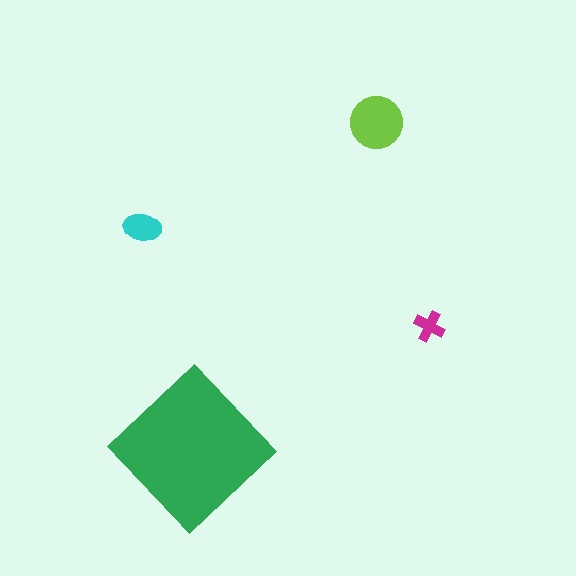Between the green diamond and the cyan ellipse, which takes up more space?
The green diamond.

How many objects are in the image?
There are 4 objects in the image.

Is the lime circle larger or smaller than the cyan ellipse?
Larger.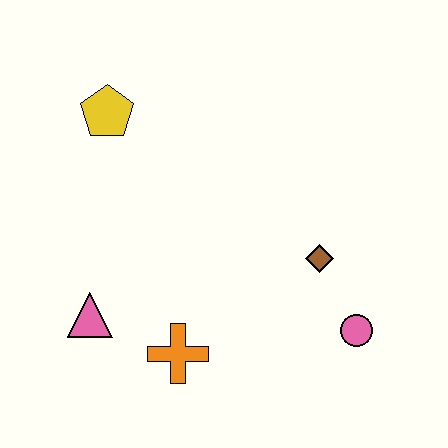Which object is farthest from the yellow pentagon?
The pink circle is farthest from the yellow pentagon.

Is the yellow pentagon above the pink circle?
Yes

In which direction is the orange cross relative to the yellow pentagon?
The orange cross is below the yellow pentagon.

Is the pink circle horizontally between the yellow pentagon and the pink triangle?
No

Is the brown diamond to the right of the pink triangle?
Yes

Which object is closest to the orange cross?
The pink triangle is closest to the orange cross.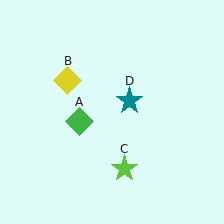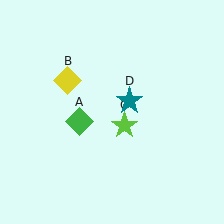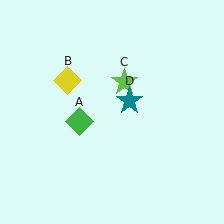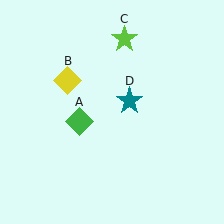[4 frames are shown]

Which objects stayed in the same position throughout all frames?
Green diamond (object A) and yellow diamond (object B) and teal star (object D) remained stationary.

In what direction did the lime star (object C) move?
The lime star (object C) moved up.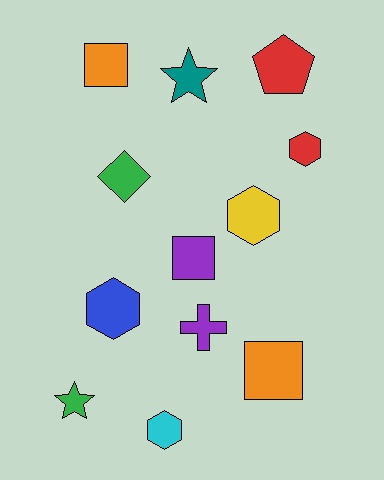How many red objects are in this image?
There are 2 red objects.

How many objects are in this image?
There are 12 objects.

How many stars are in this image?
There are 2 stars.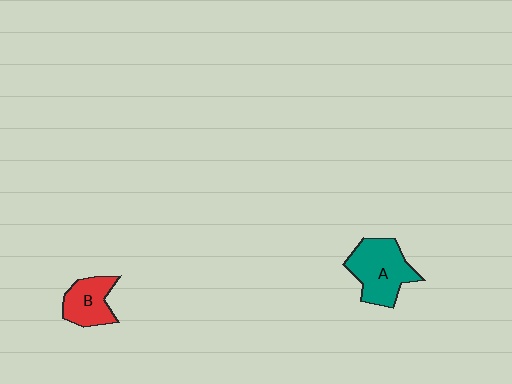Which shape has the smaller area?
Shape B (red).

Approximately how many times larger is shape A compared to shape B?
Approximately 1.5 times.